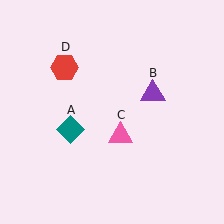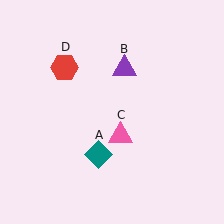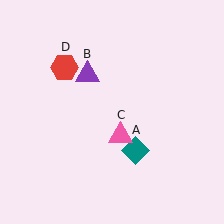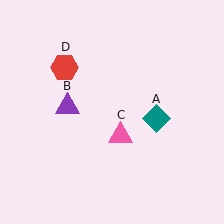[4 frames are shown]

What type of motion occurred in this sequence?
The teal diamond (object A), purple triangle (object B) rotated counterclockwise around the center of the scene.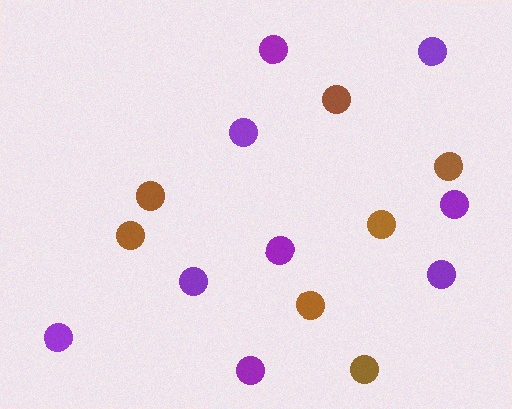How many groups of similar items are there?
There are 2 groups: one group of brown circles (7) and one group of purple circles (9).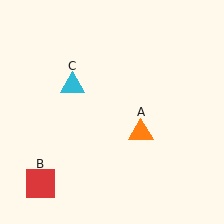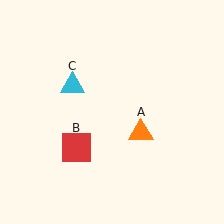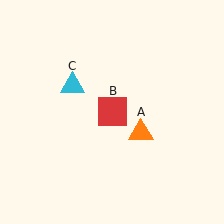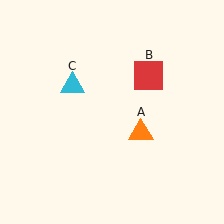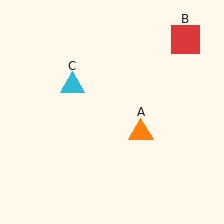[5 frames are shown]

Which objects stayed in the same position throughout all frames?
Orange triangle (object A) and cyan triangle (object C) remained stationary.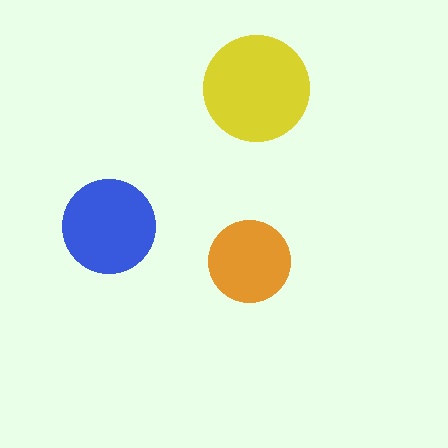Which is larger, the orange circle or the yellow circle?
The yellow one.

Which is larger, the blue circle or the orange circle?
The blue one.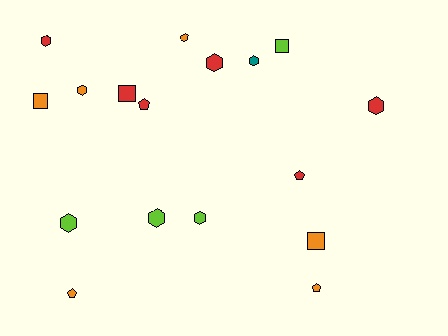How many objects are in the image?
There are 17 objects.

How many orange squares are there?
There are 2 orange squares.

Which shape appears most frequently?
Hexagon, with 9 objects.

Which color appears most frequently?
Orange, with 6 objects.